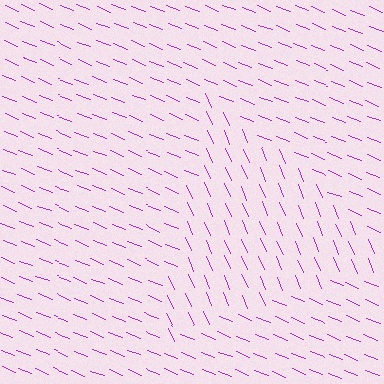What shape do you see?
I see a triangle.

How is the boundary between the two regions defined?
The boundary is defined purely by a change in line orientation (approximately 45 degrees difference). All lines are the same color and thickness.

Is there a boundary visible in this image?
Yes, there is a texture boundary formed by a change in line orientation.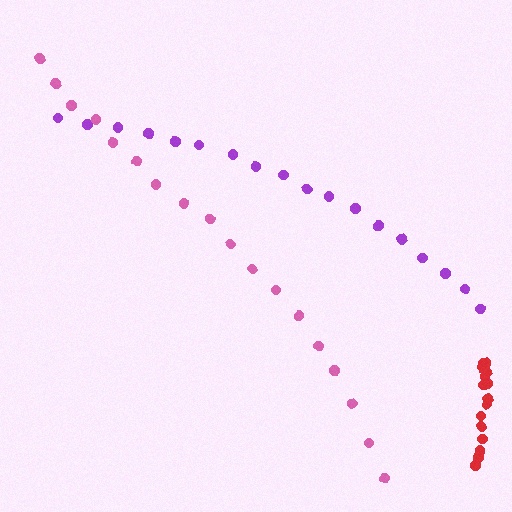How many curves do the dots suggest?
There are 3 distinct paths.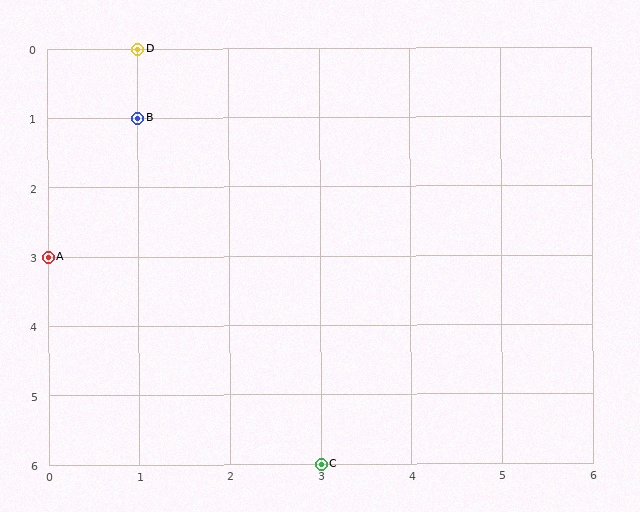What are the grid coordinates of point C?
Point C is at grid coordinates (3, 6).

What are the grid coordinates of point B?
Point B is at grid coordinates (1, 1).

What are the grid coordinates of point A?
Point A is at grid coordinates (0, 3).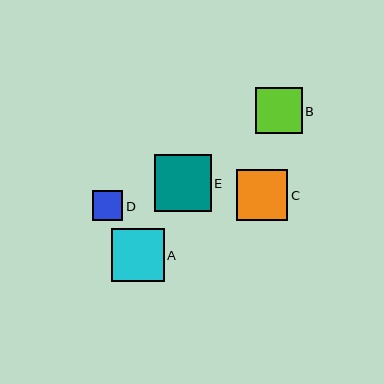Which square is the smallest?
Square D is the smallest with a size of approximately 30 pixels.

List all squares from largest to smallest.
From largest to smallest: E, A, C, B, D.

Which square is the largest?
Square E is the largest with a size of approximately 56 pixels.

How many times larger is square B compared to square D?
Square B is approximately 1.6 times the size of square D.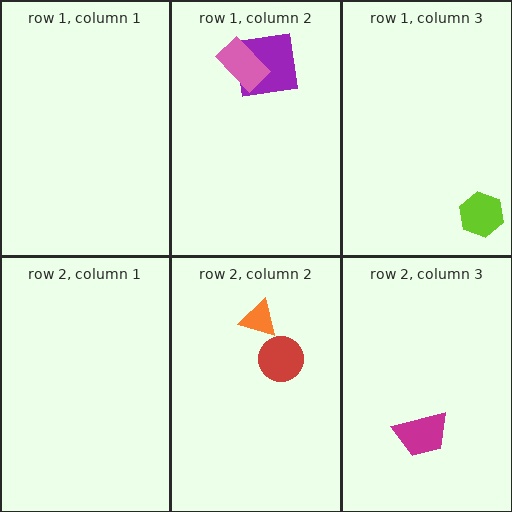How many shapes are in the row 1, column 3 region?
1.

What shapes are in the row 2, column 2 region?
The red circle, the orange triangle.